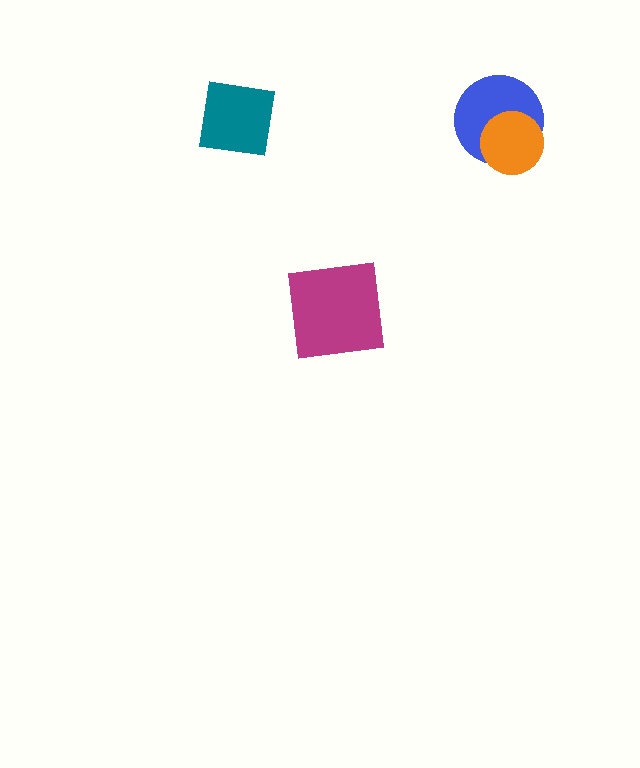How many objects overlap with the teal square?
0 objects overlap with the teal square.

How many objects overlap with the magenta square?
0 objects overlap with the magenta square.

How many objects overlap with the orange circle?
1 object overlaps with the orange circle.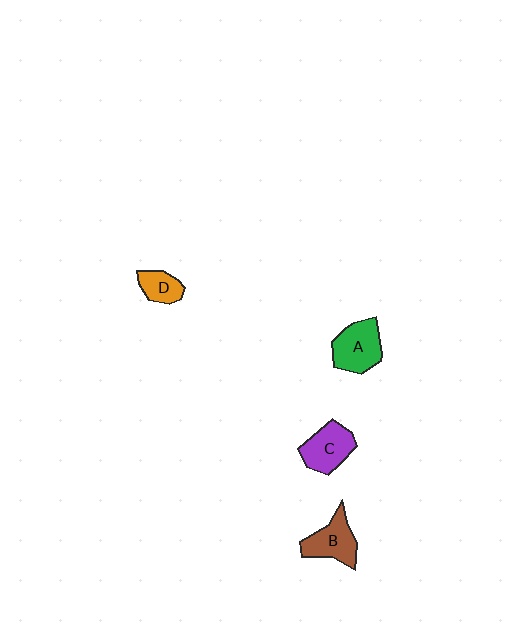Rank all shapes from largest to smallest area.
From largest to smallest: A (green), C (purple), B (brown), D (orange).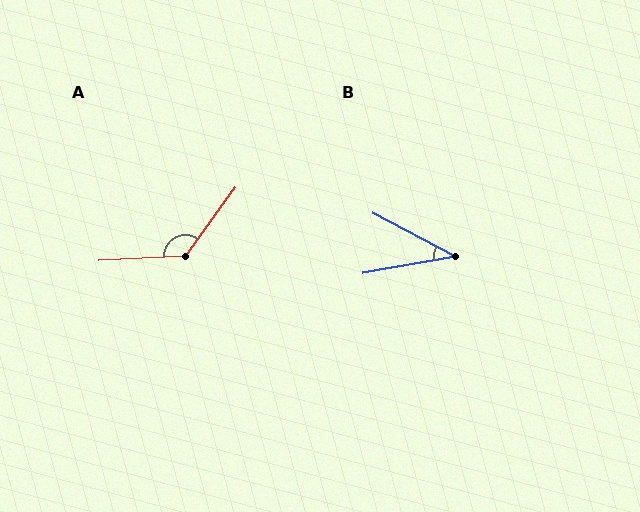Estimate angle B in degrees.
Approximately 38 degrees.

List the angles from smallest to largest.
B (38°), A (129°).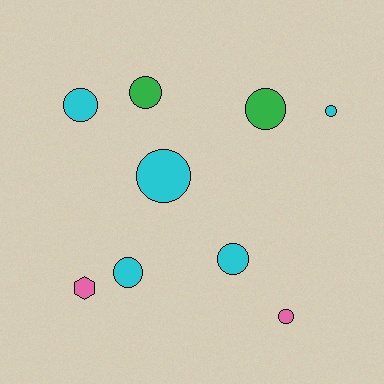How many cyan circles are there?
There are 5 cyan circles.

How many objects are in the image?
There are 9 objects.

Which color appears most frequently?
Cyan, with 5 objects.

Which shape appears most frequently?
Circle, with 8 objects.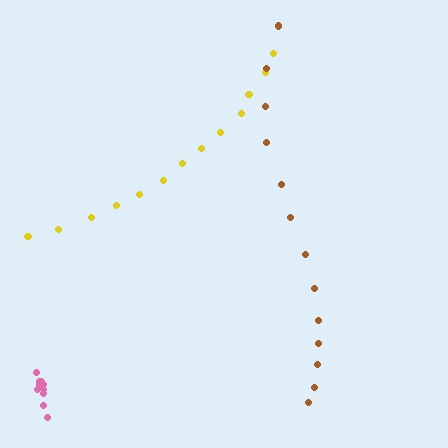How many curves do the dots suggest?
There are 3 distinct paths.